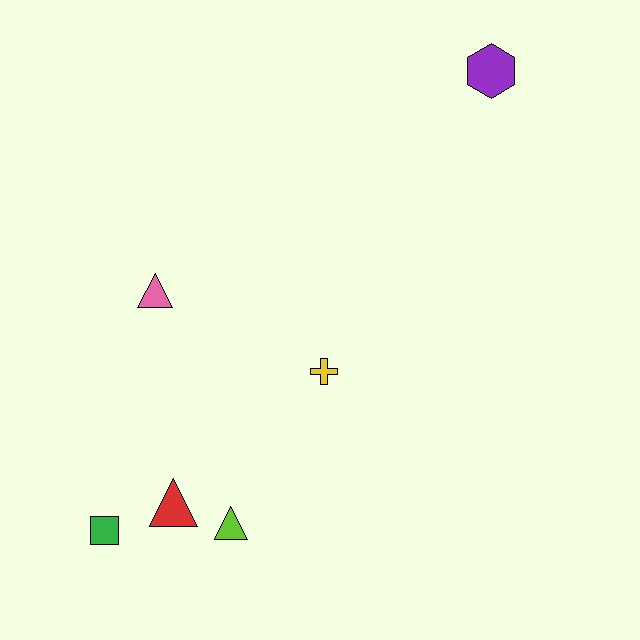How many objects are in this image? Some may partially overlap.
There are 6 objects.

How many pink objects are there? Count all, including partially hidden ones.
There is 1 pink object.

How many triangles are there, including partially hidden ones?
There are 3 triangles.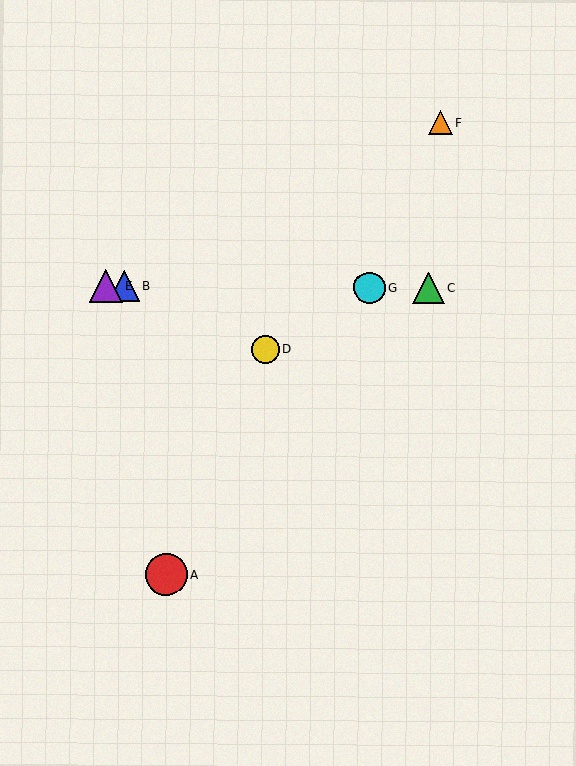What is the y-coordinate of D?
Object D is at y≈349.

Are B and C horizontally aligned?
Yes, both are at y≈286.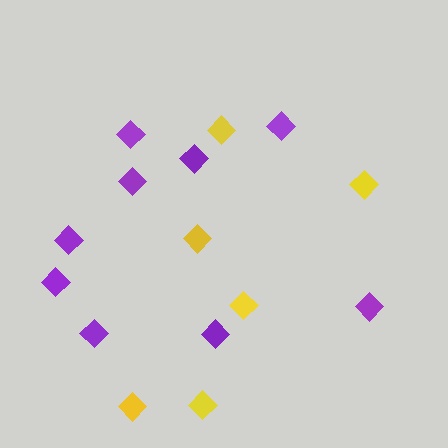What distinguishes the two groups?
There are 2 groups: one group of purple diamonds (9) and one group of yellow diamonds (6).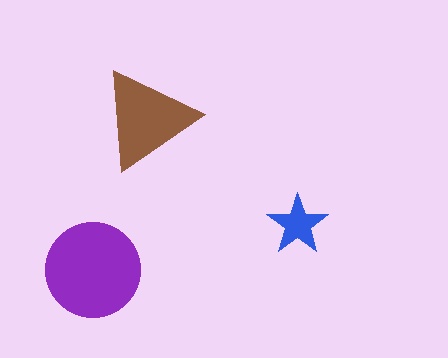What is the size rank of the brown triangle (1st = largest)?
2nd.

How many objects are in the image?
There are 3 objects in the image.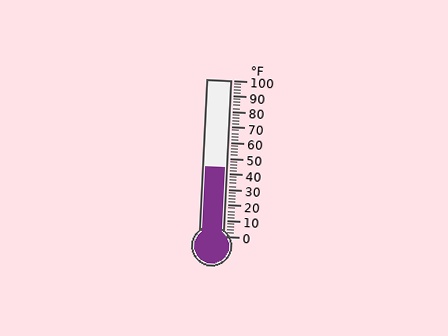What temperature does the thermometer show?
The thermometer shows approximately 44°F.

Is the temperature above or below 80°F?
The temperature is below 80°F.